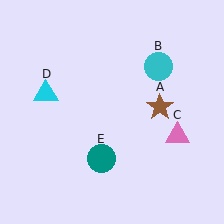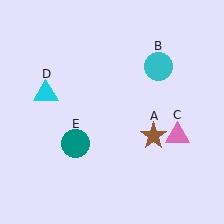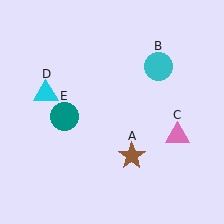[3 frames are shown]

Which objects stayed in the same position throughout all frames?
Cyan circle (object B) and pink triangle (object C) and cyan triangle (object D) remained stationary.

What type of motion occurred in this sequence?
The brown star (object A), teal circle (object E) rotated clockwise around the center of the scene.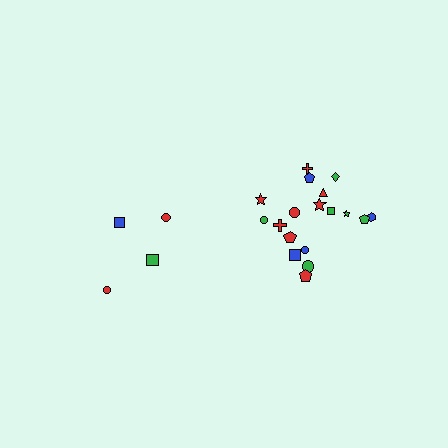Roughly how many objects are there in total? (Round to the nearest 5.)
Roughly 20 objects in total.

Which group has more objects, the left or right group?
The right group.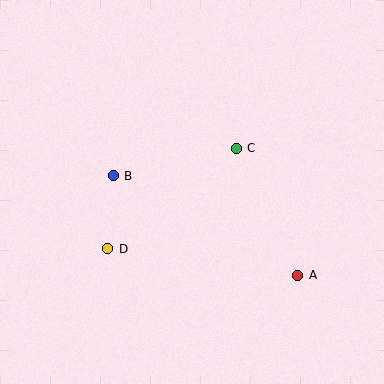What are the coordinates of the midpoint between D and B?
The midpoint between D and B is at (110, 212).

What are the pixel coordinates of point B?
Point B is at (113, 176).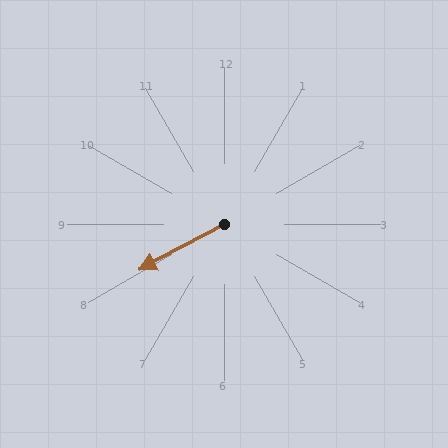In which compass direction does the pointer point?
Southwest.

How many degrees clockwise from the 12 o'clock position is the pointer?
Approximately 242 degrees.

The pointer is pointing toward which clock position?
Roughly 8 o'clock.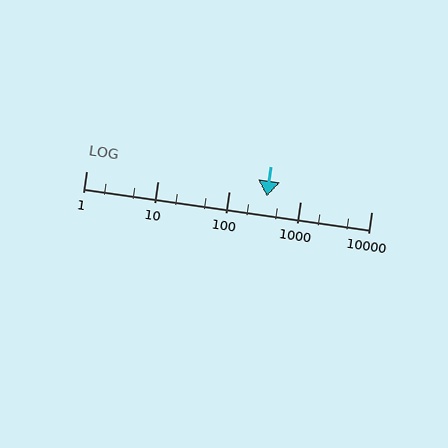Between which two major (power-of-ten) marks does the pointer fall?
The pointer is between 100 and 1000.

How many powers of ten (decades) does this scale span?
The scale spans 4 decades, from 1 to 10000.